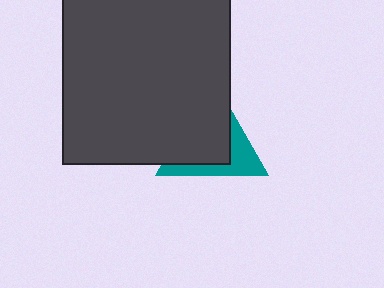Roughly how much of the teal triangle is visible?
A small part of it is visible (roughly 35%).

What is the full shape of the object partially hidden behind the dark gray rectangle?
The partially hidden object is a teal triangle.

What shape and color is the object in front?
The object in front is a dark gray rectangle.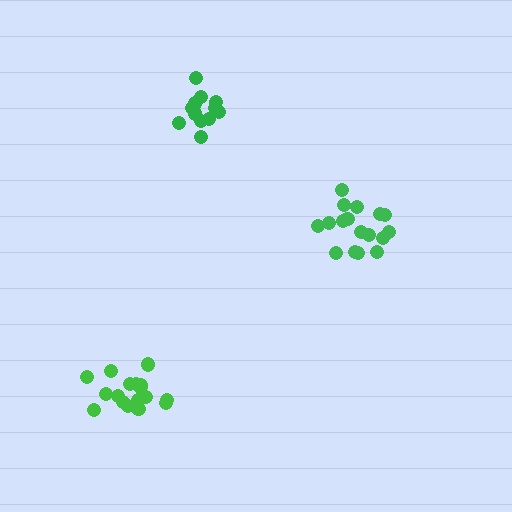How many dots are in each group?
Group 1: 17 dots, Group 2: 17 dots, Group 3: 12 dots (46 total).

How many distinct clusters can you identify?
There are 3 distinct clusters.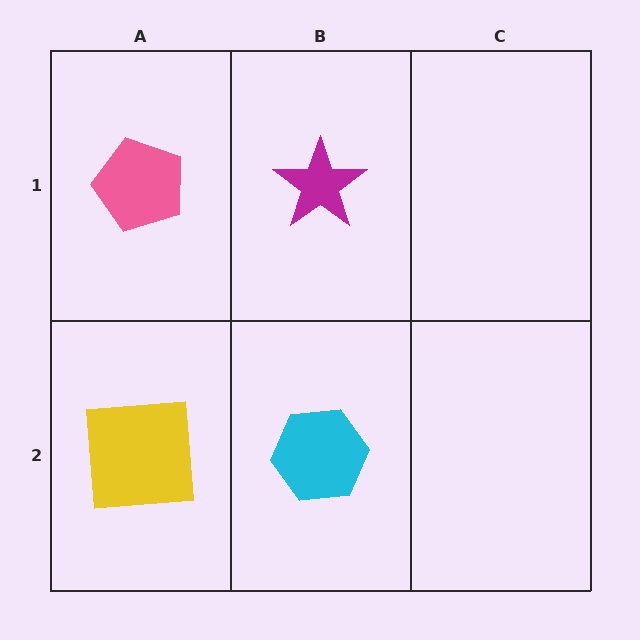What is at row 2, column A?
A yellow square.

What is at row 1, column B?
A magenta star.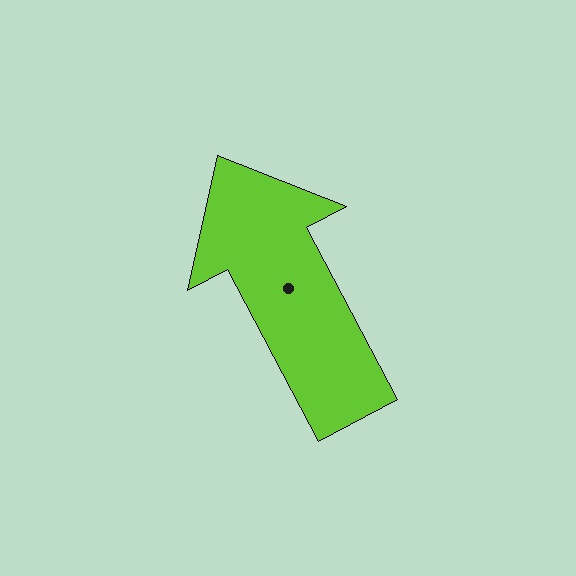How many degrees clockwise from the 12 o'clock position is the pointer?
Approximately 332 degrees.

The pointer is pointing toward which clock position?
Roughly 11 o'clock.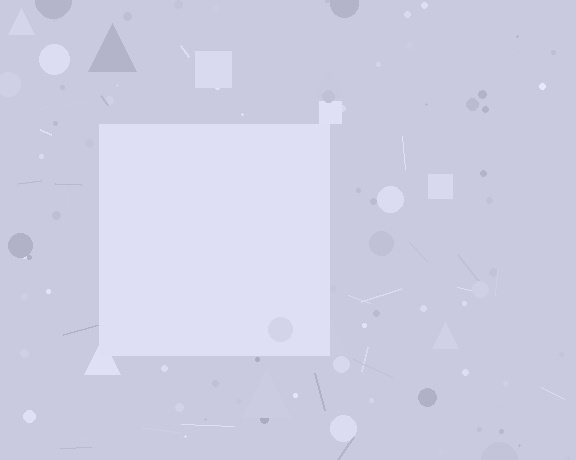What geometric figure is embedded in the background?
A square is embedded in the background.